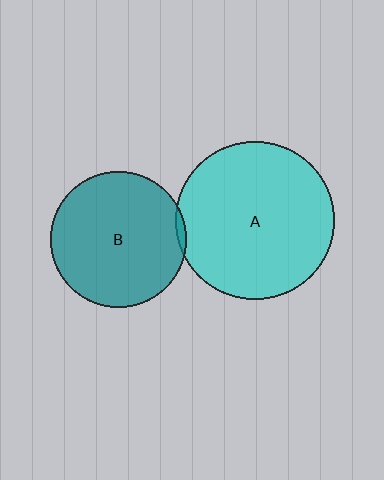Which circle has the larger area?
Circle A (cyan).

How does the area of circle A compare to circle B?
Approximately 1.3 times.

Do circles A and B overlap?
Yes.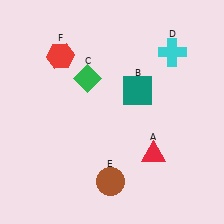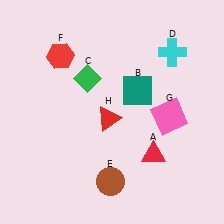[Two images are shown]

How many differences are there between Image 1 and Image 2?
There are 2 differences between the two images.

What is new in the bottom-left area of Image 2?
A red triangle (H) was added in the bottom-left area of Image 2.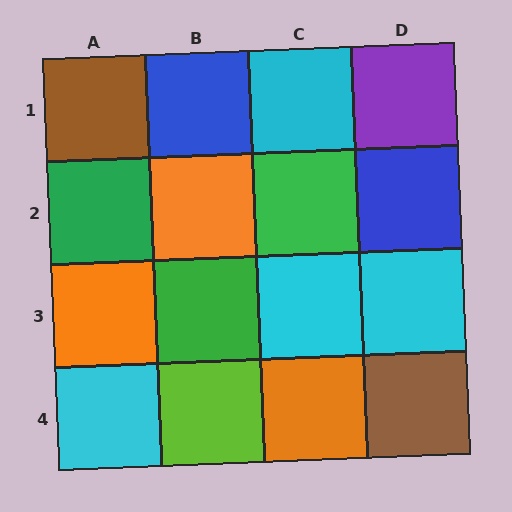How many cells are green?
3 cells are green.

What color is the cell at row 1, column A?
Brown.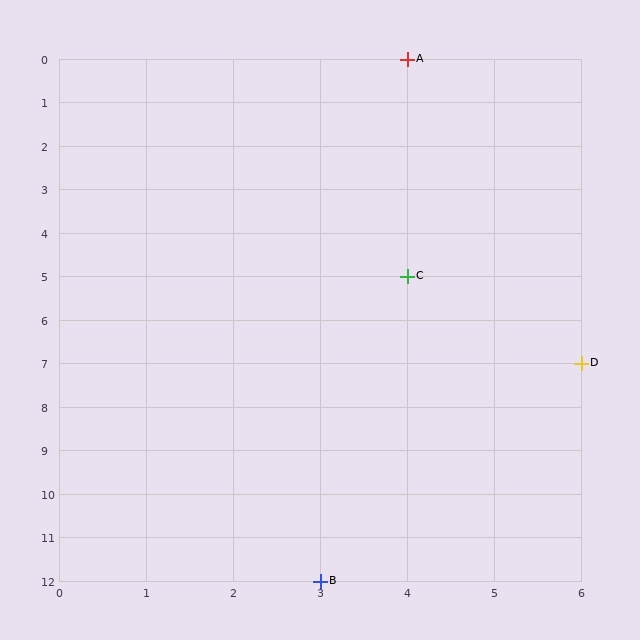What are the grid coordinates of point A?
Point A is at grid coordinates (4, 0).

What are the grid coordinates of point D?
Point D is at grid coordinates (6, 7).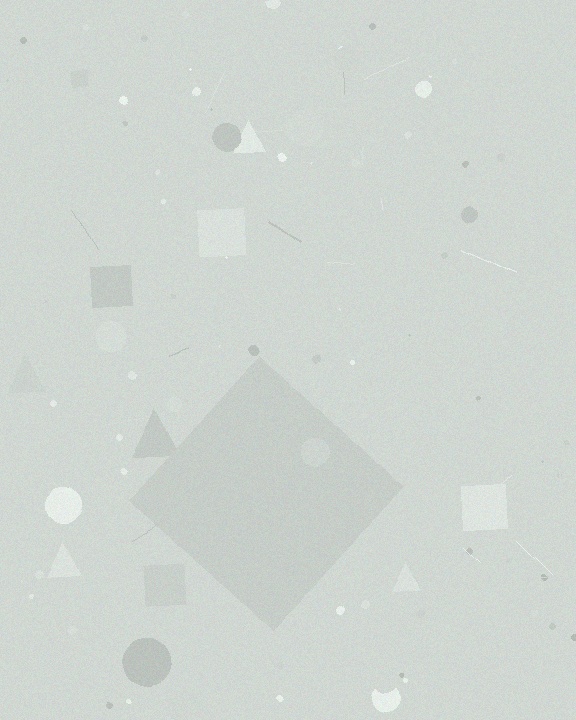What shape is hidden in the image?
A diamond is hidden in the image.